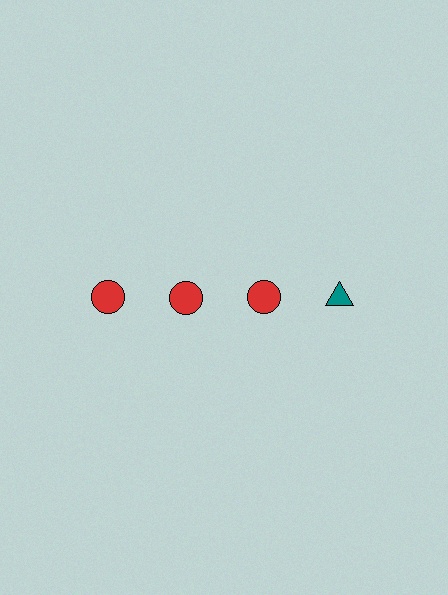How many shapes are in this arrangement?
There are 4 shapes arranged in a grid pattern.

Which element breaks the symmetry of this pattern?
The teal triangle in the top row, second from right column breaks the symmetry. All other shapes are red circles.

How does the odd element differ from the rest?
It differs in both color (teal instead of red) and shape (triangle instead of circle).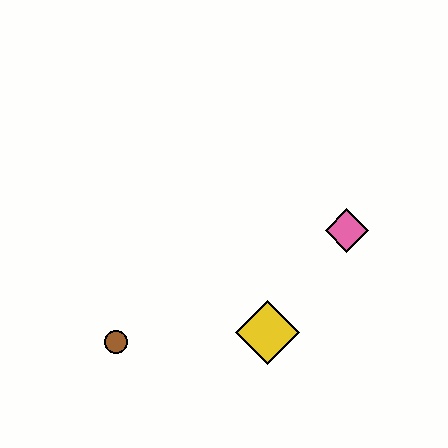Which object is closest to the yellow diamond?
The pink diamond is closest to the yellow diamond.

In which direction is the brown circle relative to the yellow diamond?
The brown circle is to the left of the yellow diamond.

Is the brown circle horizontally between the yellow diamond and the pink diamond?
No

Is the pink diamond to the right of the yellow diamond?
Yes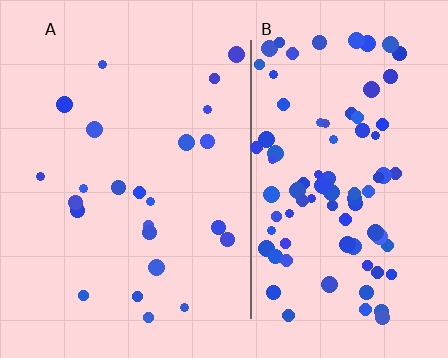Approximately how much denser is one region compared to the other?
Approximately 3.7× — region B over region A.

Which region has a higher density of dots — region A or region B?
B (the right).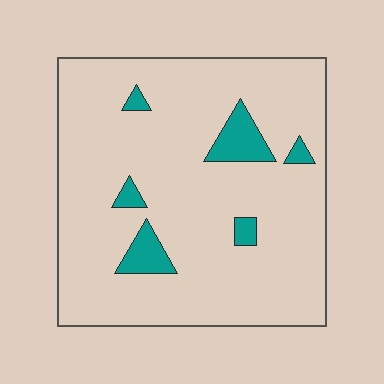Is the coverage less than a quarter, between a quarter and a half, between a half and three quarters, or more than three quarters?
Less than a quarter.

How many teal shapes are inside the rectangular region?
6.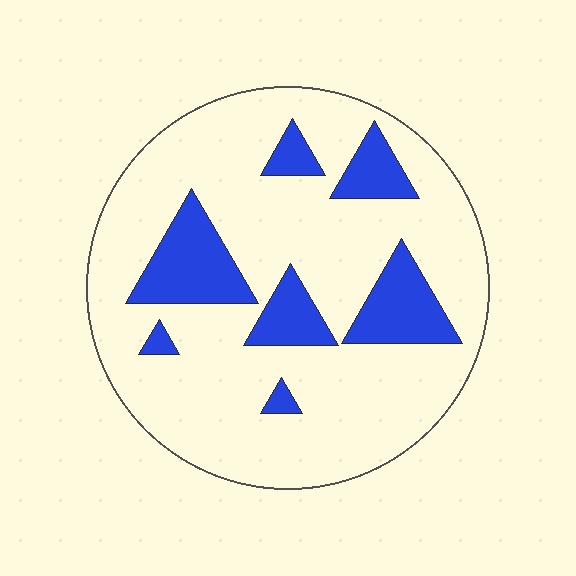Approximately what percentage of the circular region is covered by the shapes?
Approximately 20%.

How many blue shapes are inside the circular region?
7.